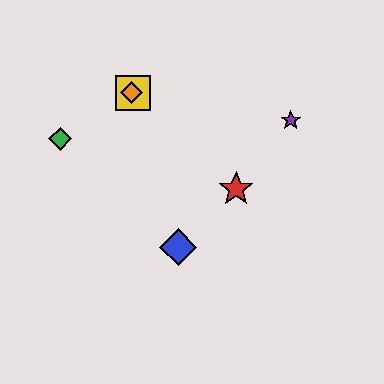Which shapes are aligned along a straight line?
The red star, the yellow square, the orange diamond are aligned along a straight line.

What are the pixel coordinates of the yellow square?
The yellow square is at (133, 93).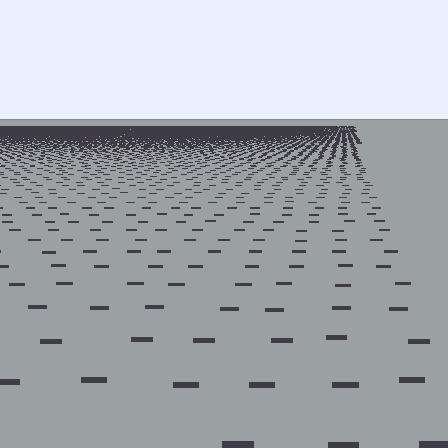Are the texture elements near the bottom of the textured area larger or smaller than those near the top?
Larger. Near the bottom, elements are closer to the viewer and appear at a bigger on-screen size.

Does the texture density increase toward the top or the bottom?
Density increases toward the top.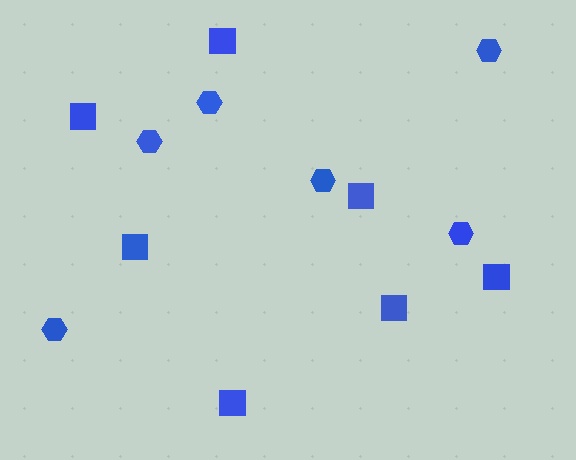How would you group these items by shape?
There are 2 groups: one group of hexagons (6) and one group of squares (7).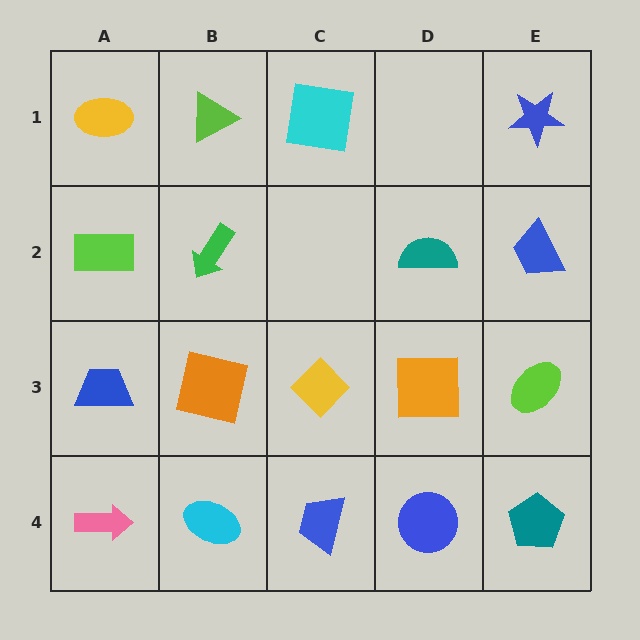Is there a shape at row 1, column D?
No, that cell is empty.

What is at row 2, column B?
A green arrow.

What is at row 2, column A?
A lime rectangle.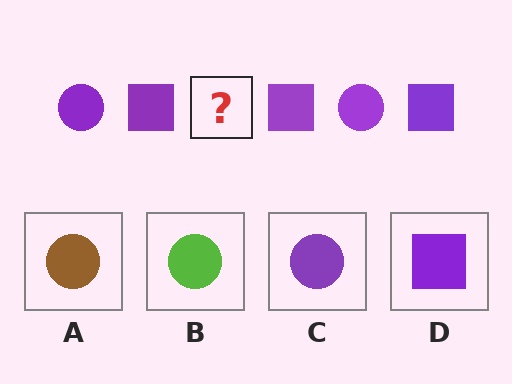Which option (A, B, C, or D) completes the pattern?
C.